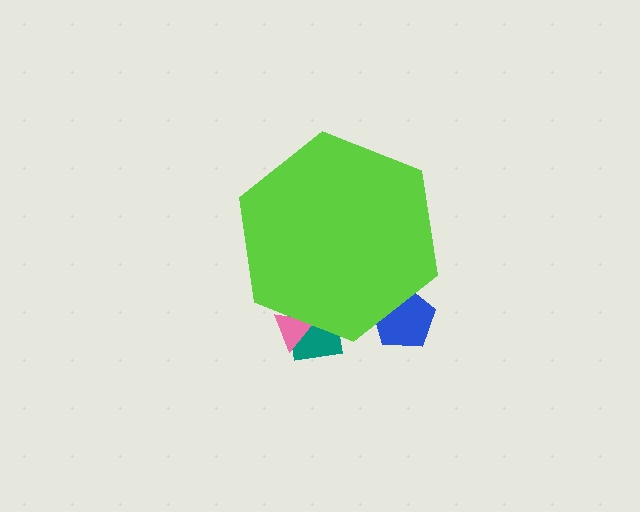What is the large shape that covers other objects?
A lime hexagon.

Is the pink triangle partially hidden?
Yes, the pink triangle is partially hidden behind the lime hexagon.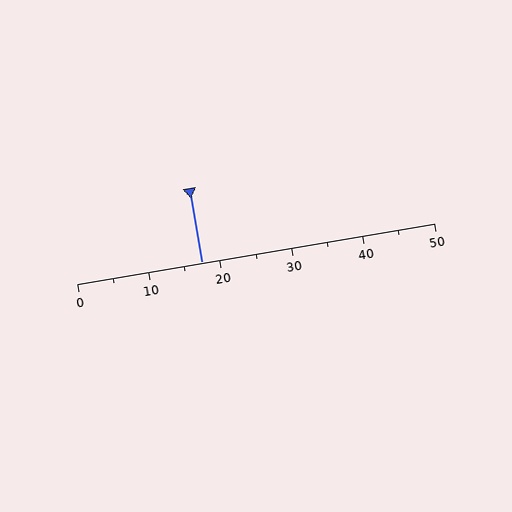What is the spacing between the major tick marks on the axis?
The major ticks are spaced 10 apart.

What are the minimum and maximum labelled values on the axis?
The axis runs from 0 to 50.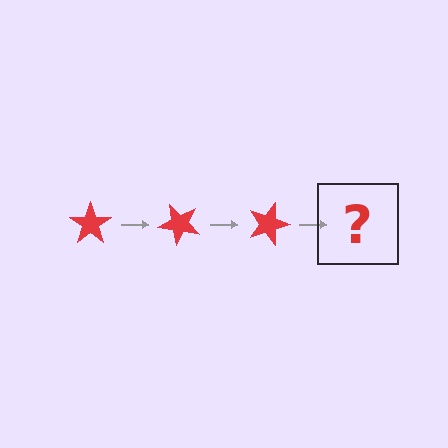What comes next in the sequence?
The next element should be a red star rotated 135 degrees.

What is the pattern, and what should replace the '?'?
The pattern is that the star rotates 45 degrees each step. The '?' should be a red star rotated 135 degrees.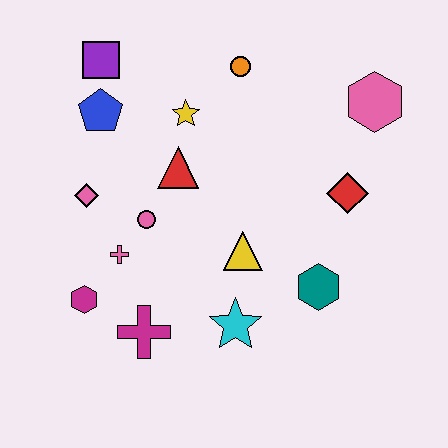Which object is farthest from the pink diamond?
The pink hexagon is farthest from the pink diamond.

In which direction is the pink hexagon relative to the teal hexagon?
The pink hexagon is above the teal hexagon.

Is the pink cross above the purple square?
No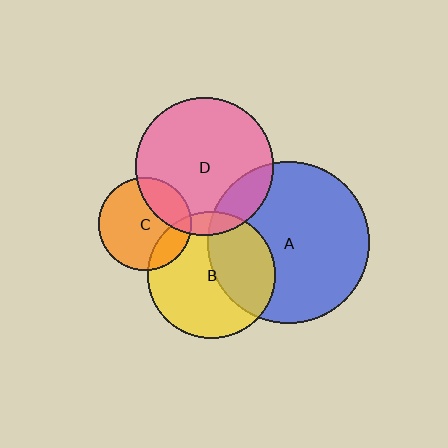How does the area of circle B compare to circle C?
Approximately 1.9 times.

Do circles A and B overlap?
Yes.